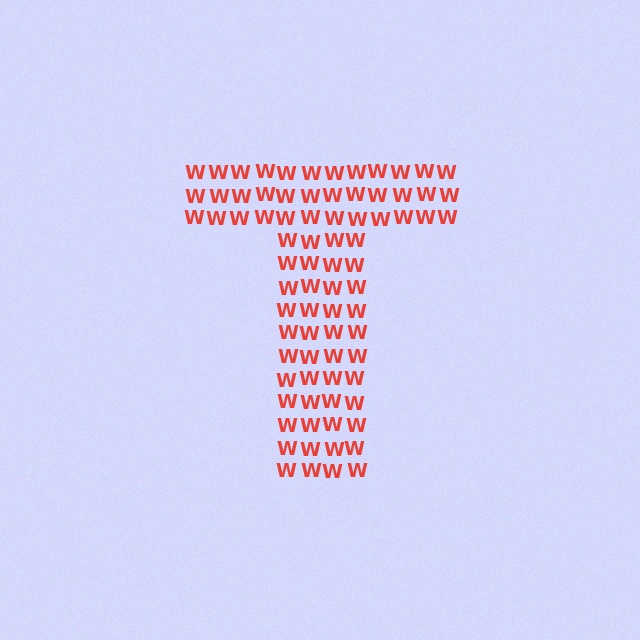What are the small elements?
The small elements are letter W's.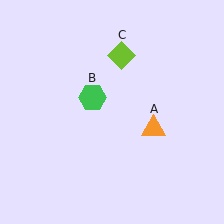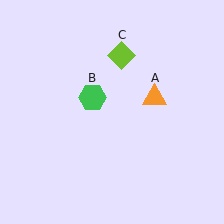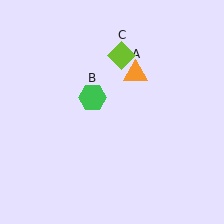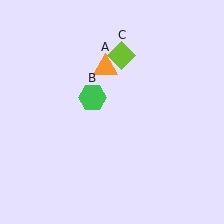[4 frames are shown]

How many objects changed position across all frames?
1 object changed position: orange triangle (object A).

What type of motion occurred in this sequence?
The orange triangle (object A) rotated counterclockwise around the center of the scene.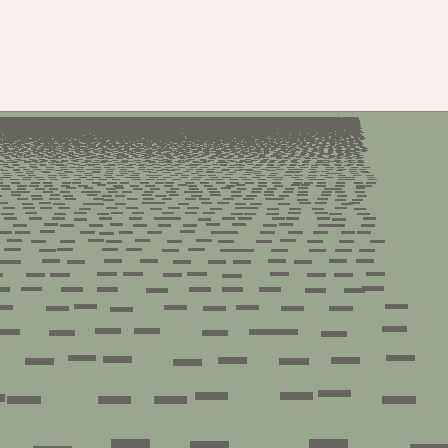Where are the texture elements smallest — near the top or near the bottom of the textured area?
Near the top.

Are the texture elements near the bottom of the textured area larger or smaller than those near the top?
Larger. Near the bottom, elements are closer to the viewer and appear at a bigger on-screen size.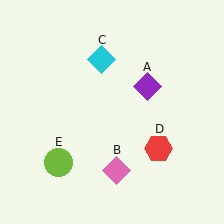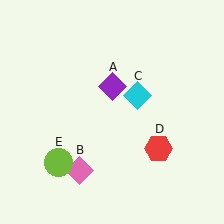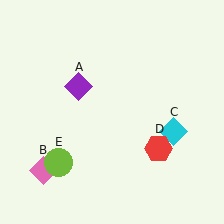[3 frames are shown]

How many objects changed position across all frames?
3 objects changed position: purple diamond (object A), pink diamond (object B), cyan diamond (object C).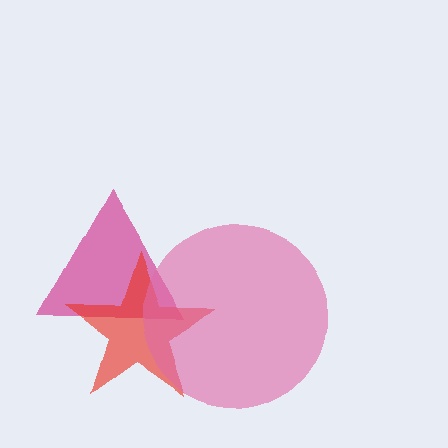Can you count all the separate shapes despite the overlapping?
Yes, there are 3 separate shapes.